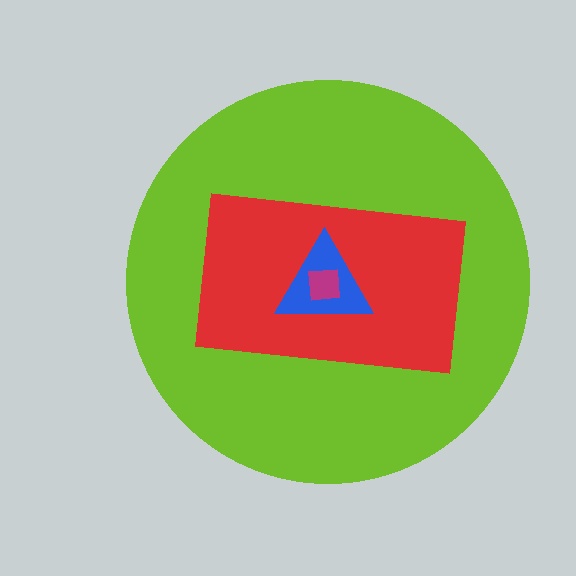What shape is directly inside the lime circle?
The red rectangle.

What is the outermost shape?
The lime circle.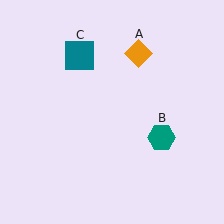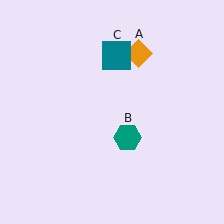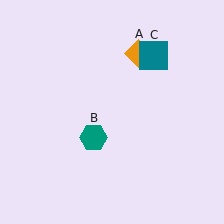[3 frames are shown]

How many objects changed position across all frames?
2 objects changed position: teal hexagon (object B), teal square (object C).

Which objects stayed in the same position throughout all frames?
Orange diamond (object A) remained stationary.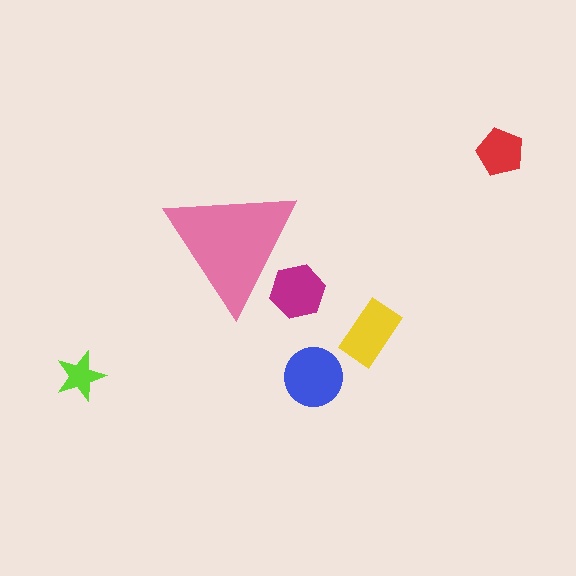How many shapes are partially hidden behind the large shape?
1 shape is partially hidden.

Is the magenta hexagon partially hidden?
Yes, the magenta hexagon is partially hidden behind the pink triangle.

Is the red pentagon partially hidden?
No, the red pentagon is fully visible.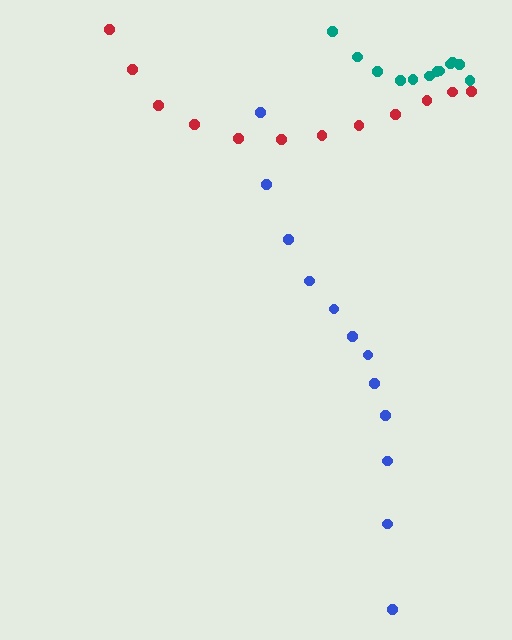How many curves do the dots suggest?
There are 3 distinct paths.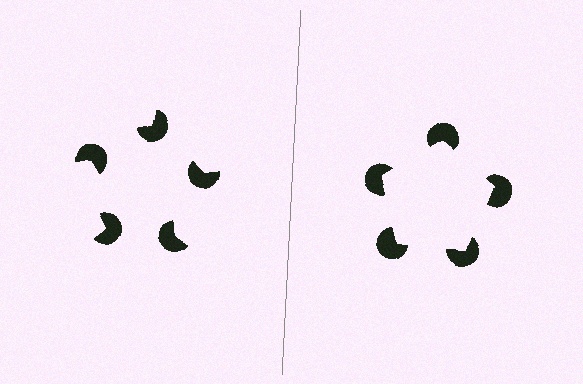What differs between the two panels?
The pac-man discs are positioned identically on both sides; only the wedge orientations differ. On the right they align to a pentagon; on the left they are misaligned.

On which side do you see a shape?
An illusory pentagon appears on the right side. On the left side the wedge cuts are rotated, so no coherent shape forms.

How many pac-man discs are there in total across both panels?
10 — 5 on each side.